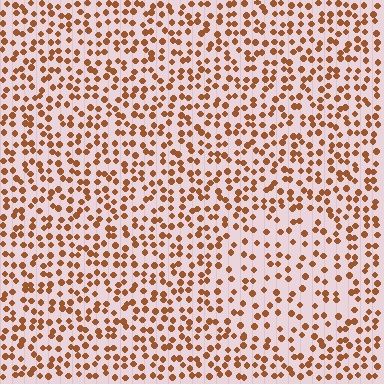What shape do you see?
I see a circle.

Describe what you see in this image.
The image contains small brown elements arranged at two different densities. A circle-shaped region is visible where the elements are less densely packed than the surrounding area.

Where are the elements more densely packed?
The elements are more densely packed outside the circle boundary.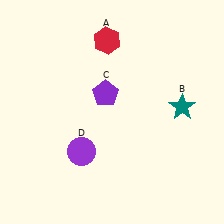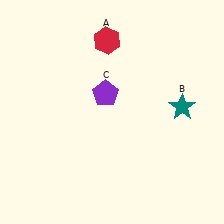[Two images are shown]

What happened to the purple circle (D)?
The purple circle (D) was removed in Image 2. It was in the bottom-left area of Image 1.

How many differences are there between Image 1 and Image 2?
There is 1 difference between the two images.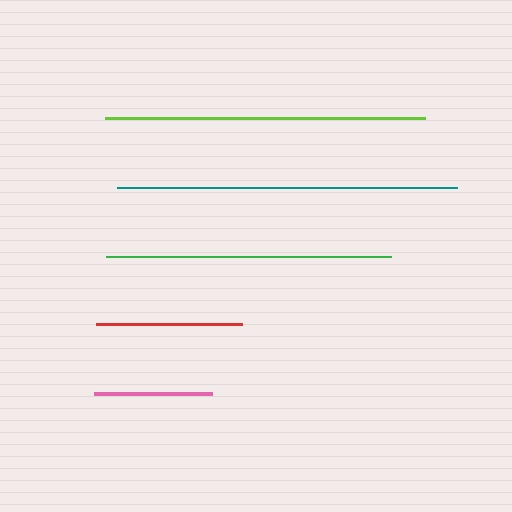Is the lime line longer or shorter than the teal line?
The teal line is longer than the lime line.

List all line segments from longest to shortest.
From longest to shortest: teal, lime, green, red, pink.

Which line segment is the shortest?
The pink line is the shortest at approximately 118 pixels.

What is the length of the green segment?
The green segment is approximately 284 pixels long.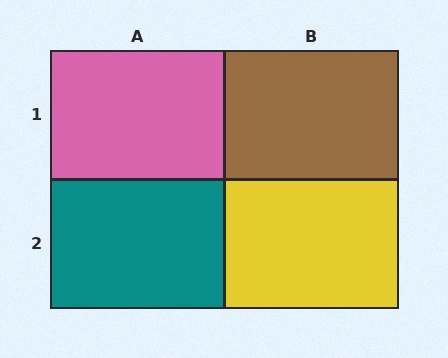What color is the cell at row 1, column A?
Pink.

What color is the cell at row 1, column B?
Brown.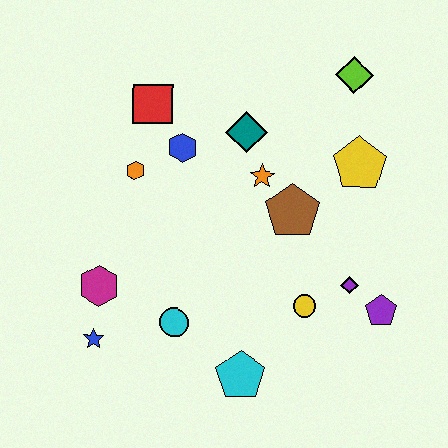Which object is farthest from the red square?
The purple pentagon is farthest from the red square.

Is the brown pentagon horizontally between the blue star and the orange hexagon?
No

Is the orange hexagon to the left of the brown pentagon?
Yes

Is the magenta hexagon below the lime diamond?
Yes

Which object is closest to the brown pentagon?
The orange star is closest to the brown pentagon.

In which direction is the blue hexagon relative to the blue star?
The blue hexagon is above the blue star.